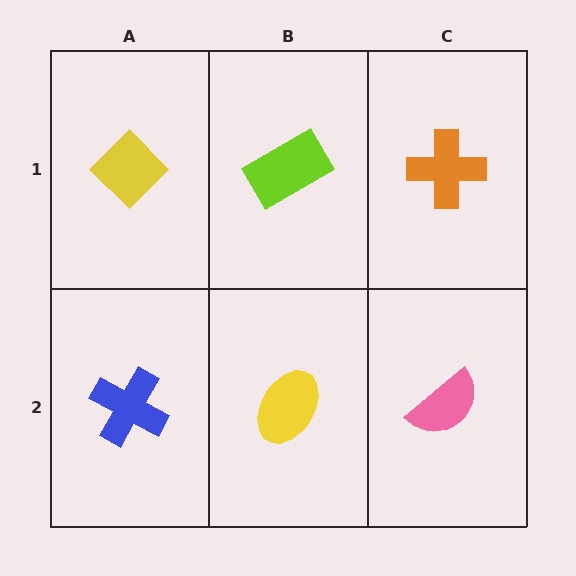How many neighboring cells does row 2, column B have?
3.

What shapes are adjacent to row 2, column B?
A lime rectangle (row 1, column B), a blue cross (row 2, column A), a pink semicircle (row 2, column C).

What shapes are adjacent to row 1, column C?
A pink semicircle (row 2, column C), a lime rectangle (row 1, column B).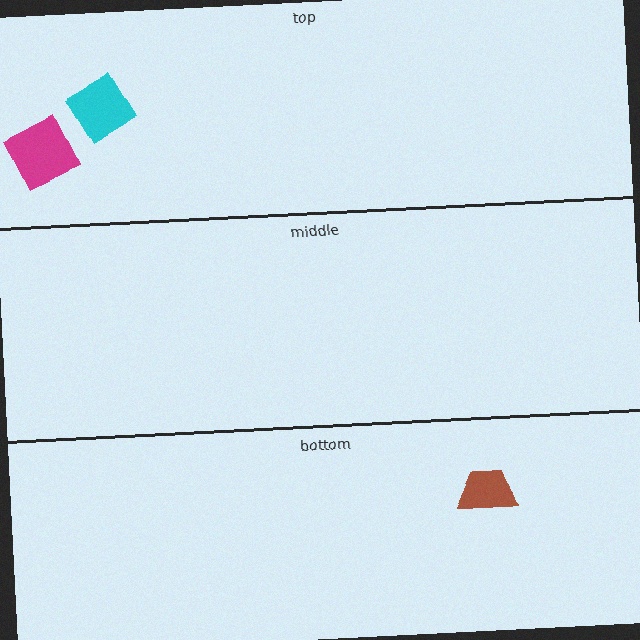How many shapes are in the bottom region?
1.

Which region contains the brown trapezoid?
The bottom region.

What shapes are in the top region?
The magenta square, the cyan diamond.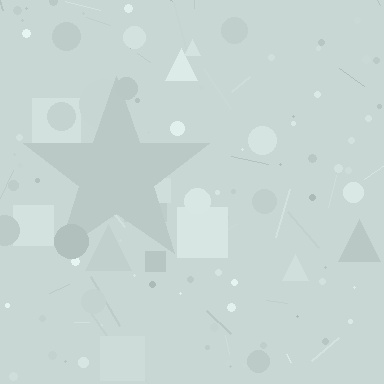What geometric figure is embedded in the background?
A star is embedded in the background.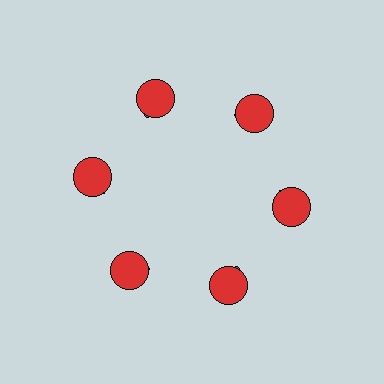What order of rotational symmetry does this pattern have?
This pattern has 6-fold rotational symmetry.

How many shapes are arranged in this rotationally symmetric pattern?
There are 12 shapes, arranged in 6 groups of 2.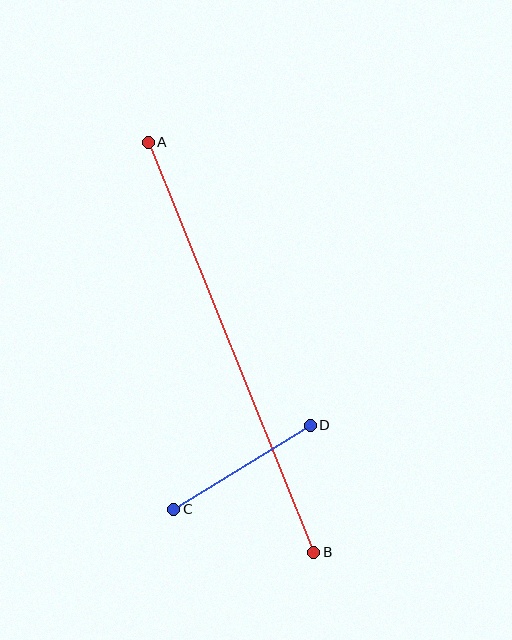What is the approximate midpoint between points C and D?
The midpoint is at approximately (242, 467) pixels.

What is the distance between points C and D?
The distance is approximately 161 pixels.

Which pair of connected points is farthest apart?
Points A and B are farthest apart.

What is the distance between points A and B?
The distance is approximately 442 pixels.